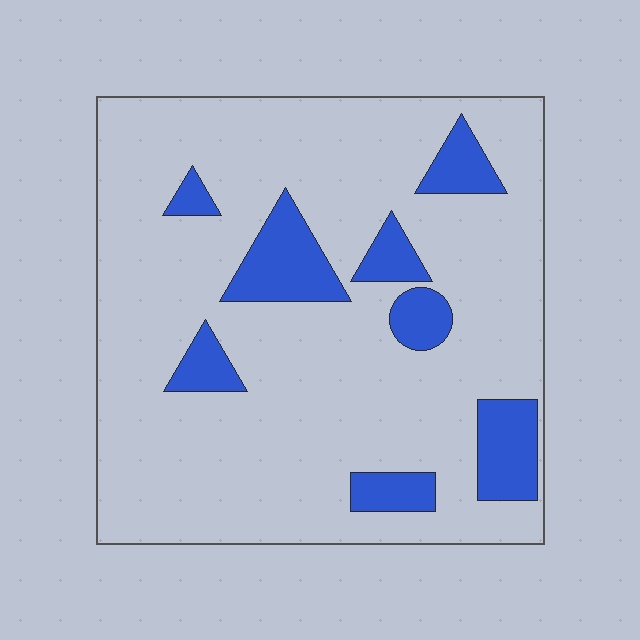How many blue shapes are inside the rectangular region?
8.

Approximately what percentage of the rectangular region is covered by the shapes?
Approximately 15%.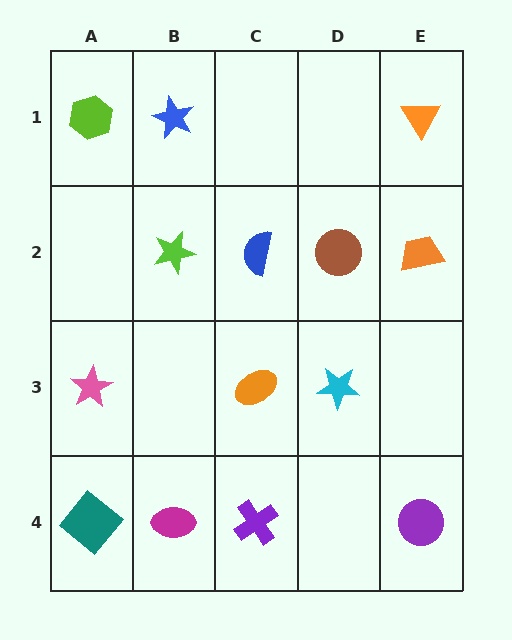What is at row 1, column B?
A blue star.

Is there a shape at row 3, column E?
No, that cell is empty.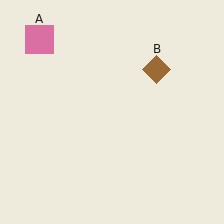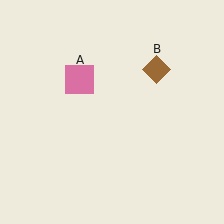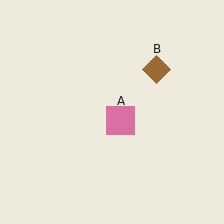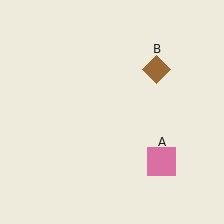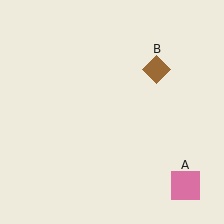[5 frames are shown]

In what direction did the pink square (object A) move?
The pink square (object A) moved down and to the right.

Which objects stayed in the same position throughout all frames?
Brown diamond (object B) remained stationary.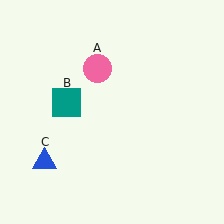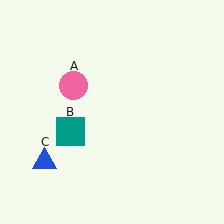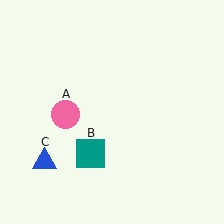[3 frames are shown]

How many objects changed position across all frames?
2 objects changed position: pink circle (object A), teal square (object B).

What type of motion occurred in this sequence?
The pink circle (object A), teal square (object B) rotated counterclockwise around the center of the scene.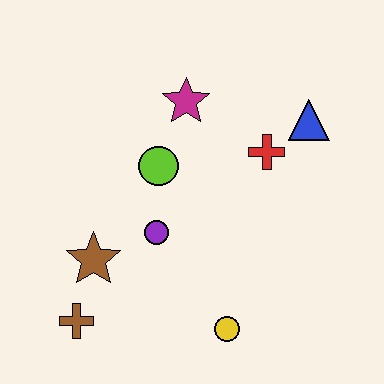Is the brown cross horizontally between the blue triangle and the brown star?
No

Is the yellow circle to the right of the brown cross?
Yes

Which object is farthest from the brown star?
The blue triangle is farthest from the brown star.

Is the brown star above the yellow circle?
Yes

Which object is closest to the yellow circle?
The purple circle is closest to the yellow circle.